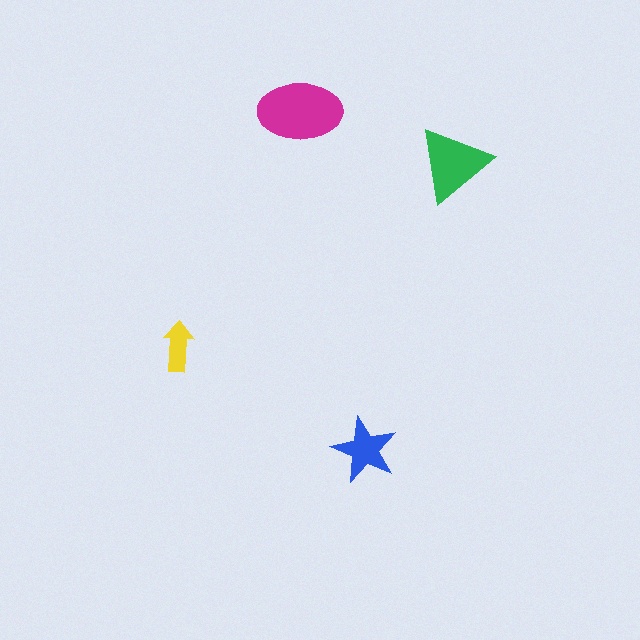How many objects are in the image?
There are 4 objects in the image.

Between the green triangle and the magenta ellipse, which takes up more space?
The magenta ellipse.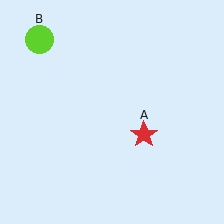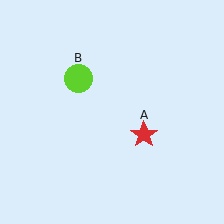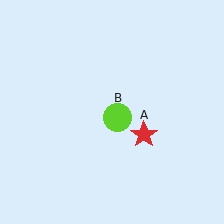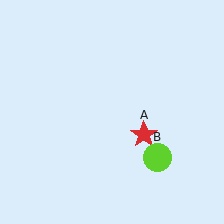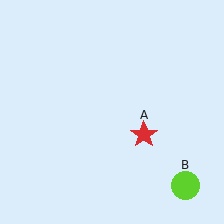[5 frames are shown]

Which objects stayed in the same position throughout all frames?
Red star (object A) remained stationary.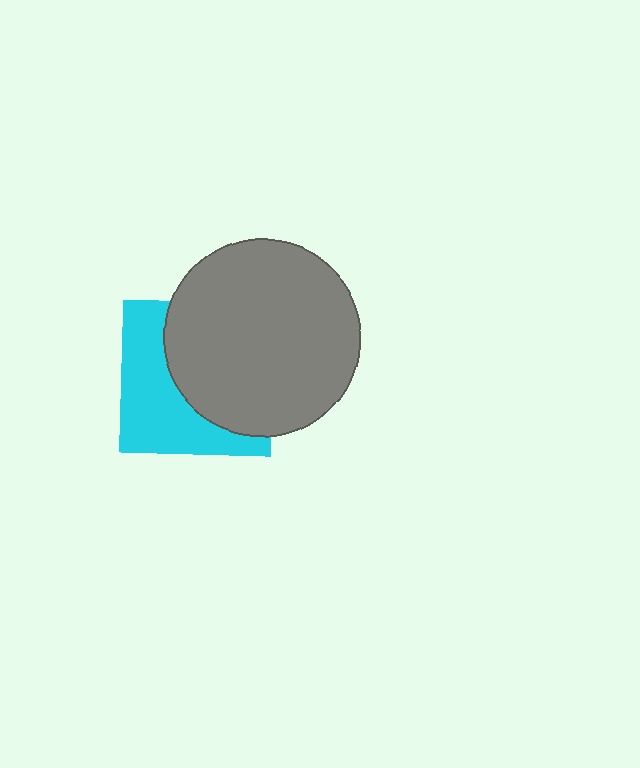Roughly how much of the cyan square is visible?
A small part of it is visible (roughly 45%).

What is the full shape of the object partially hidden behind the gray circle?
The partially hidden object is a cyan square.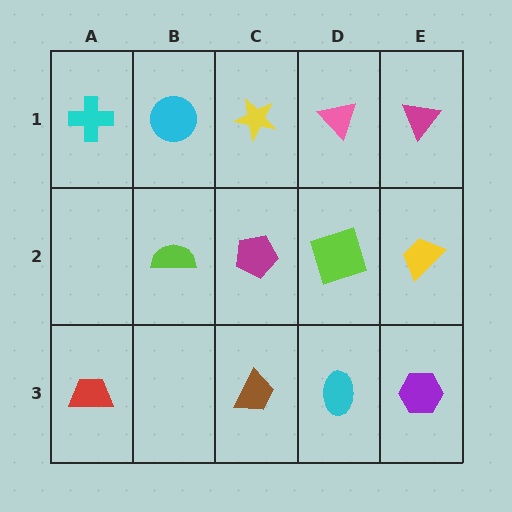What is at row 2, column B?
A lime semicircle.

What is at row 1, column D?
A pink triangle.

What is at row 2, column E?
A yellow trapezoid.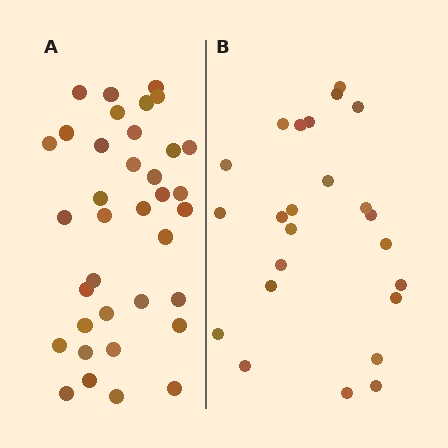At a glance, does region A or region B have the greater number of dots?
Region A (the left region) has more dots.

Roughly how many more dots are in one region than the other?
Region A has roughly 12 or so more dots than region B.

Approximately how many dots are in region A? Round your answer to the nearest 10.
About 40 dots. (The exact count is 36, which rounds to 40.)